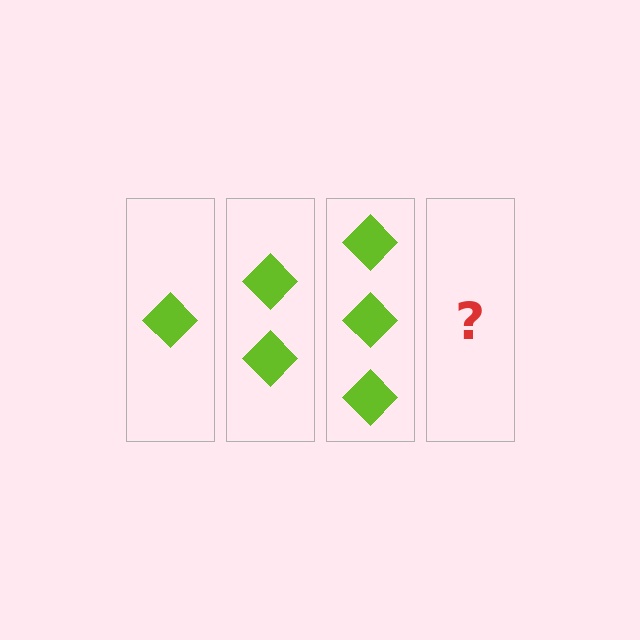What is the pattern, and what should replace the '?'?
The pattern is that each step adds one more diamond. The '?' should be 4 diamonds.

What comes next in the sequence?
The next element should be 4 diamonds.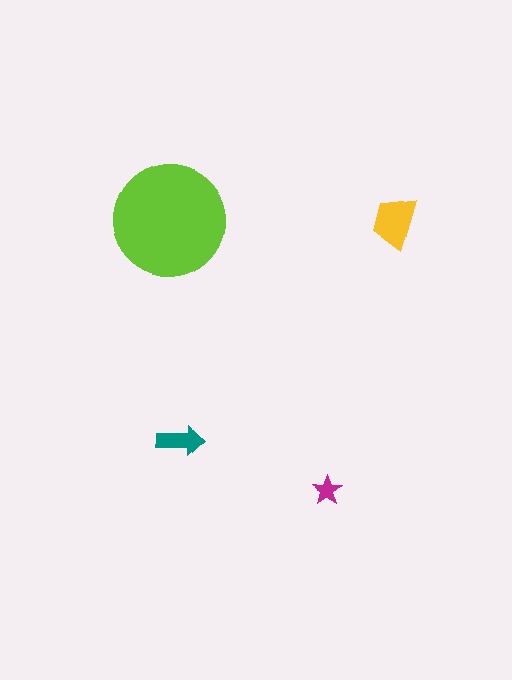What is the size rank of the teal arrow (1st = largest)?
3rd.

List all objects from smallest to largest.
The magenta star, the teal arrow, the yellow trapezoid, the lime circle.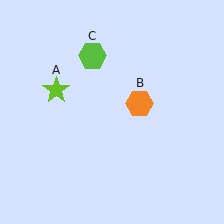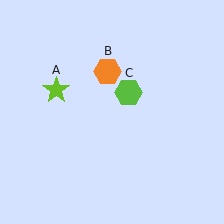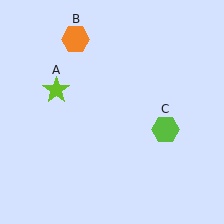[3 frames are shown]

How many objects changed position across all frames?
2 objects changed position: orange hexagon (object B), lime hexagon (object C).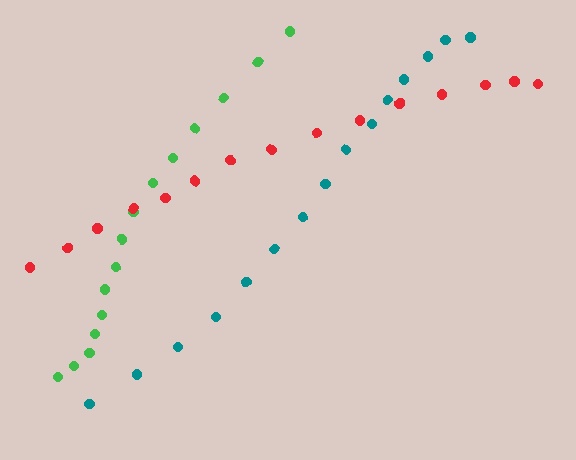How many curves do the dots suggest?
There are 3 distinct paths.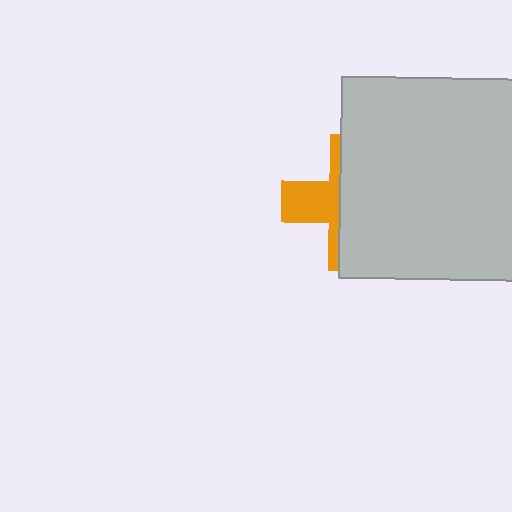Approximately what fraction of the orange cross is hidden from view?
Roughly 65% of the orange cross is hidden behind the light gray square.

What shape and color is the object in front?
The object in front is a light gray square.